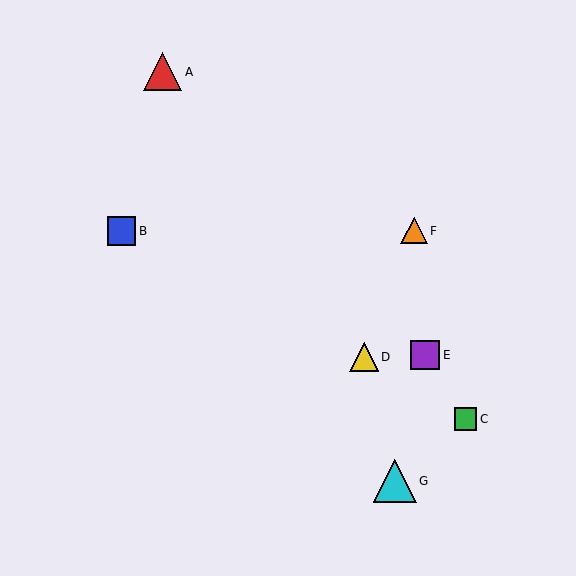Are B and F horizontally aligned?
Yes, both are at y≈231.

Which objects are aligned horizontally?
Objects B, F are aligned horizontally.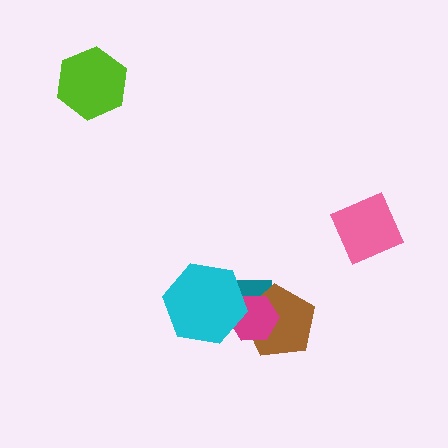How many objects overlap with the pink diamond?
0 objects overlap with the pink diamond.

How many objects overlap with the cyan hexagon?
2 objects overlap with the cyan hexagon.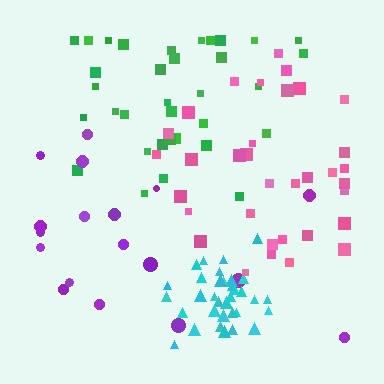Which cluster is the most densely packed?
Cyan.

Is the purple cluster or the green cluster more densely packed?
Green.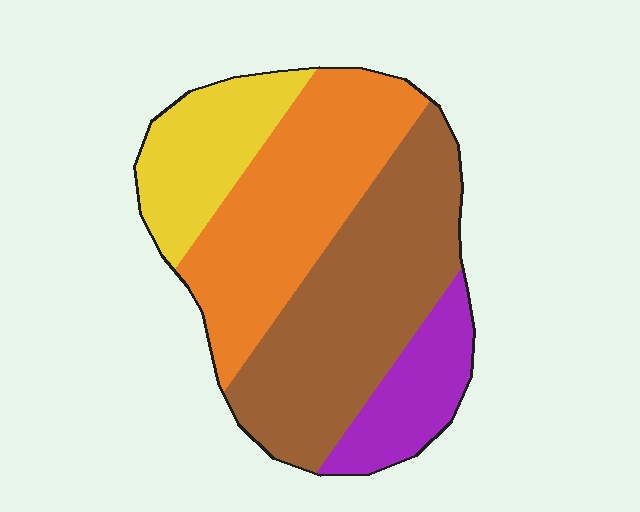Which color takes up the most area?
Brown, at roughly 40%.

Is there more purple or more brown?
Brown.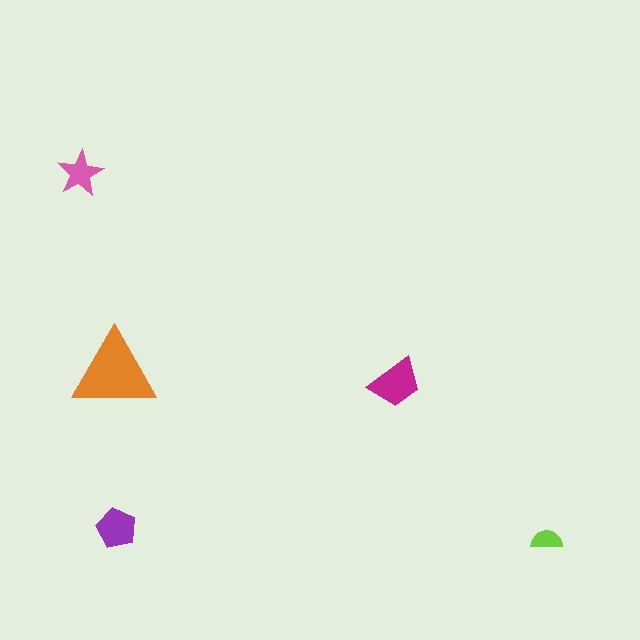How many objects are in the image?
There are 5 objects in the image.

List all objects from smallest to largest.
The lime semicircle, the pink star, the purple pentagon, the magenta trapezoid, the orange triangle.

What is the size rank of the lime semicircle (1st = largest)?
5th.